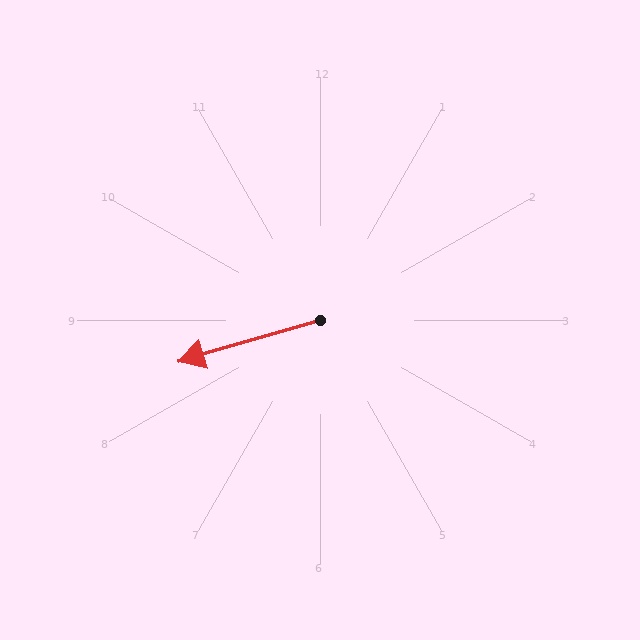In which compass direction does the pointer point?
West.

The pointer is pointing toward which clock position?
Roughly 8 o'clock.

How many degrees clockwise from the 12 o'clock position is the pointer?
Approximately 254 degrees.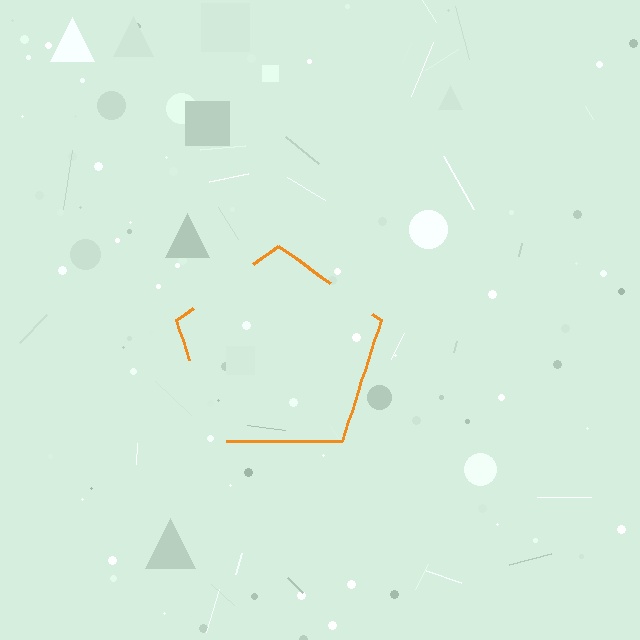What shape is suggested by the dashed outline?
The dashed outline suggests a pentagon.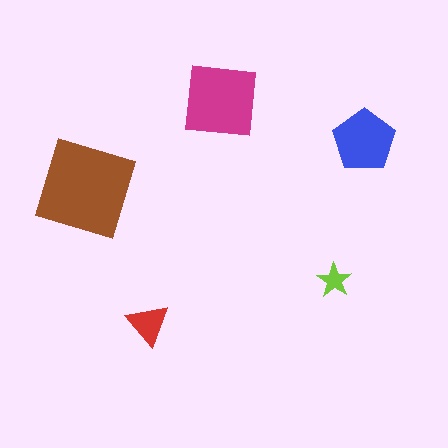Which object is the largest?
The brown square.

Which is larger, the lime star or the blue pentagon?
The blue pentagon.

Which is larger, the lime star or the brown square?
The brown square.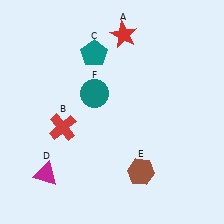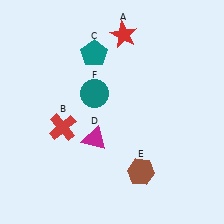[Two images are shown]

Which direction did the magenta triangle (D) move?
The magenta triangle (D) moved right.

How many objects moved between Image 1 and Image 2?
1 object moved between the two images.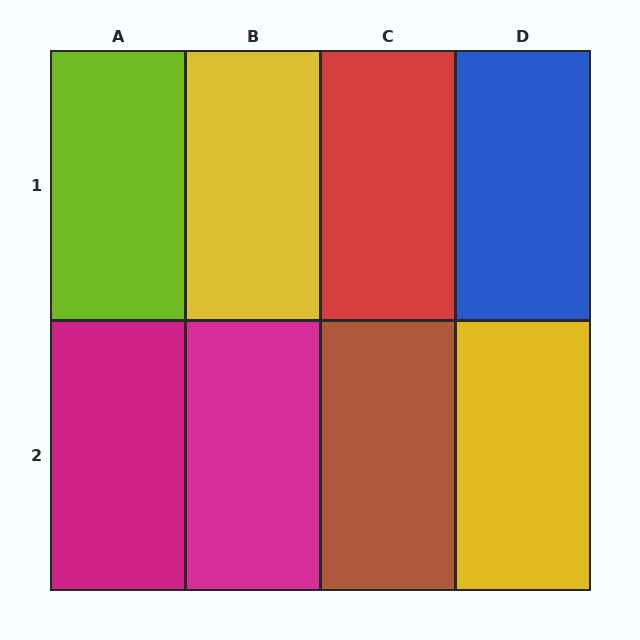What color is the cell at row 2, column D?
Yellow.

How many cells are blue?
1 cell is blue.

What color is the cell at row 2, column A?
Magenta.